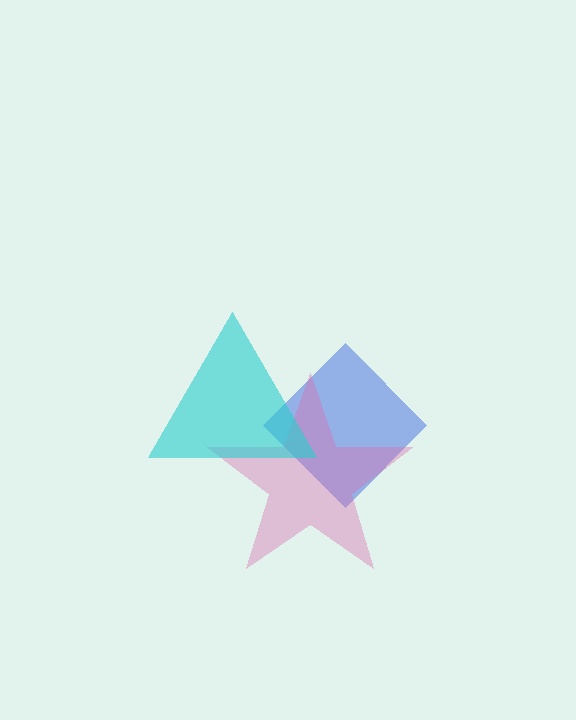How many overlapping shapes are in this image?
There are 3 overlapping shapes in the image.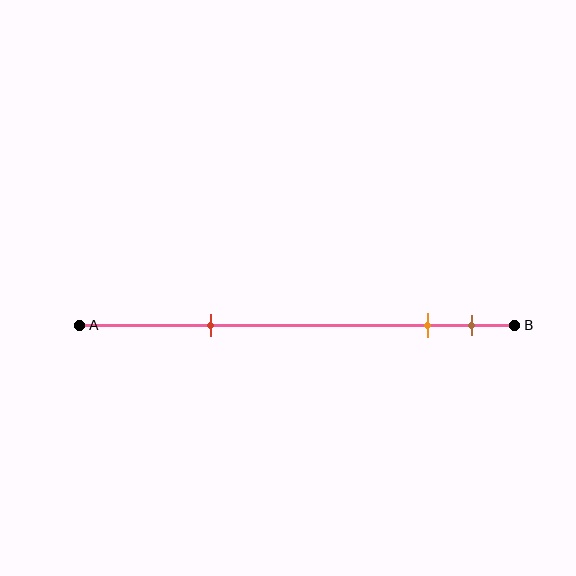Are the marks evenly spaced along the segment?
No, the marks are not evenly spaced.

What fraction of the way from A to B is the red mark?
The red mark is approximately 30% (0.3) of the way from A to B.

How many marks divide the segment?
There are 3 marks dividing the segment.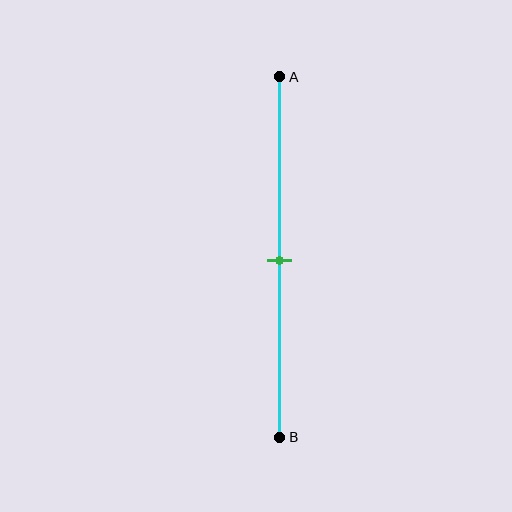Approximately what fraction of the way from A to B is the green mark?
The green mark is approximately 50% of the way from A to B.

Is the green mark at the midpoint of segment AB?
Yes, the mark is approximately at the midpoint.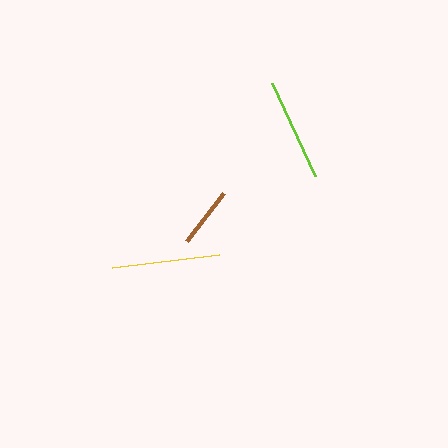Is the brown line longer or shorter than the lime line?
The lime line is longer than the brown line.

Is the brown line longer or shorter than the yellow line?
The yellow line is longer than the brown line.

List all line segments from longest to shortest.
From longest to shortest: yellow, lime, brown.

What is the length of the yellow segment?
The yellow segment is approximately 108 pixels long.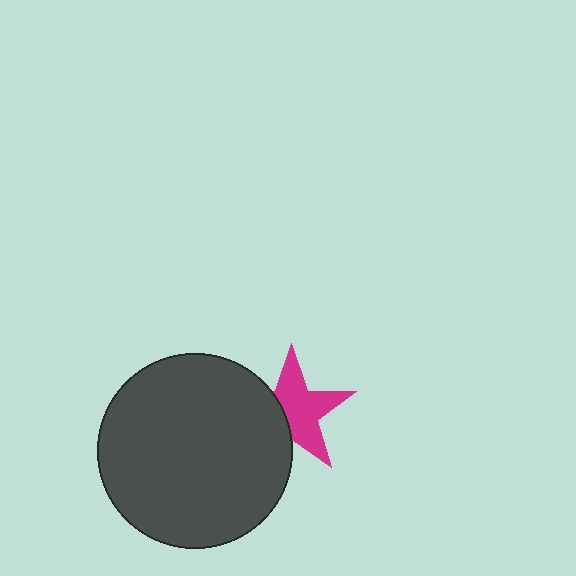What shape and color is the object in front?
The object in front is a dark gray circle.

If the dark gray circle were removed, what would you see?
You would see the complete magenta star.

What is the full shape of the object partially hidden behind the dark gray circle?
The partially hidden object is a magenta star.